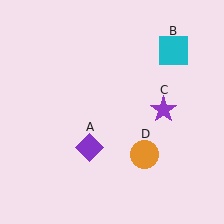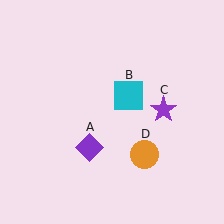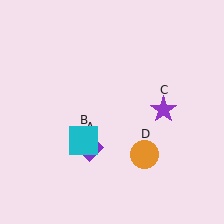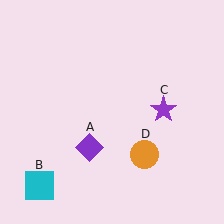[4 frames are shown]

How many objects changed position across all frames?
1 object changed position: cyan square (object B).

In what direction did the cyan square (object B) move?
The cyan square (object B) moved down and to the left.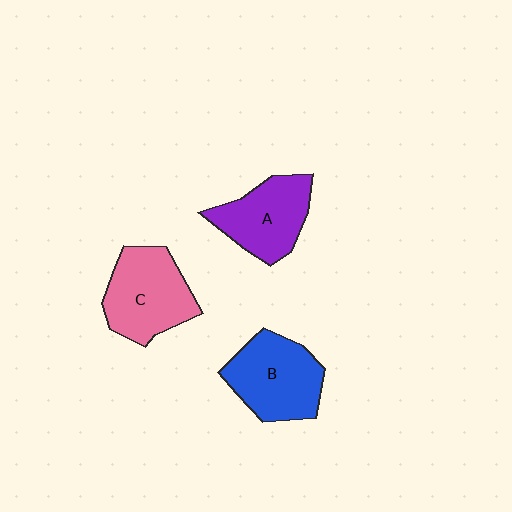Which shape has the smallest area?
Shape A (purple).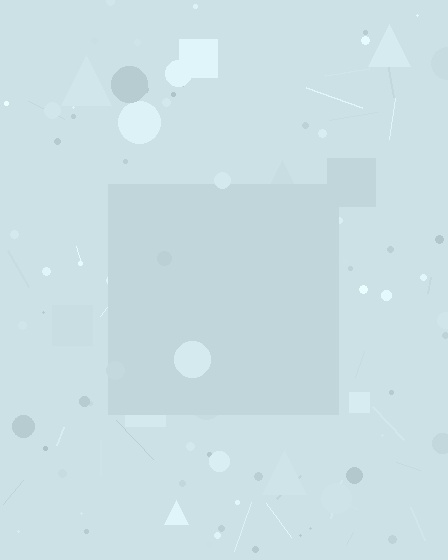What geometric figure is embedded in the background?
A square is embedded in the background.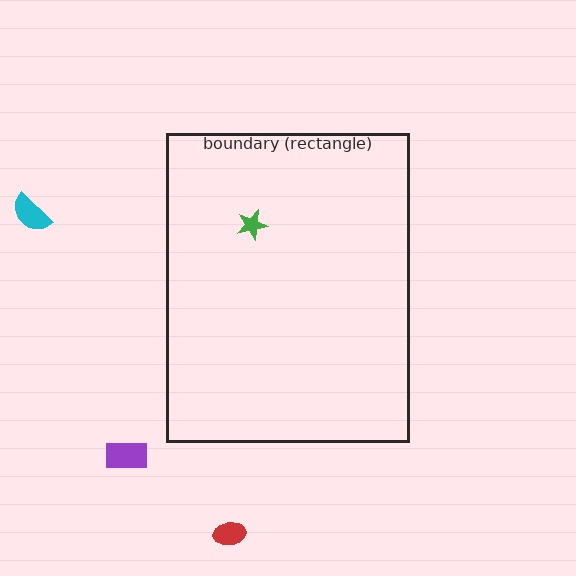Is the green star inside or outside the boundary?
Inside.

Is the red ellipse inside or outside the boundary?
Outside.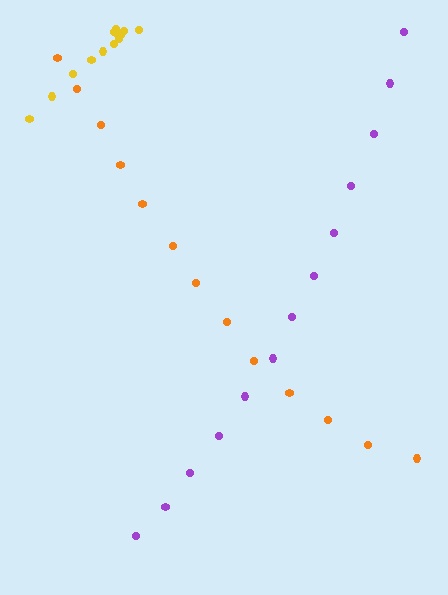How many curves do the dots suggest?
There are 3 distinct paths.